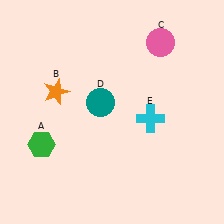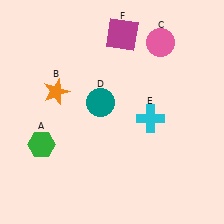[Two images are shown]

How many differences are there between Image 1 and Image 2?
There is 1 difference between the two images.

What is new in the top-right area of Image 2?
A magenta square (F) was added in the top-right area of Image 2.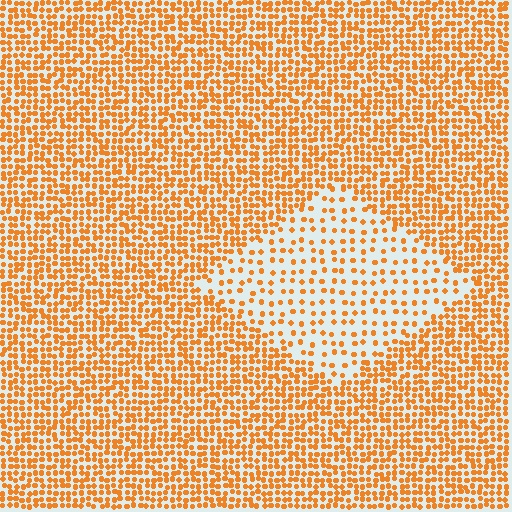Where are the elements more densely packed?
The elements are more densely packed outside the diamond boundary.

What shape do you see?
I see a diamond.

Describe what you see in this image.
The image contains small orange elements arranged at two different densities. A diamond-shaped region is visible where the elements are less densely packed than the surrounding area.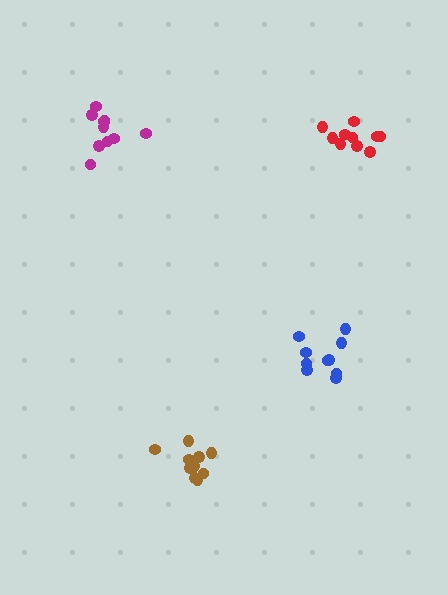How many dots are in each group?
Group 1: 10 dots, Group 2: 10 dots, Group 3: 10 dots, Group 4: 10 dots (40 total).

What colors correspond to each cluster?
The clusters are colored: blue, brown, red, magenta.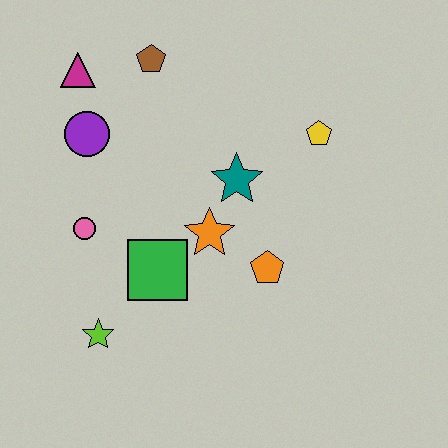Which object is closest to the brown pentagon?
The magenta triangle is closest to the brown pentagon.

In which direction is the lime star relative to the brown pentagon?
The lime star is below the brown pentagon.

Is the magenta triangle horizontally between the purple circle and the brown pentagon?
No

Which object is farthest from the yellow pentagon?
The lime star is farthest from the yellow pentagon.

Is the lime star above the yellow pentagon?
No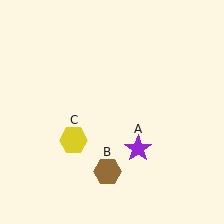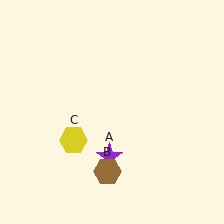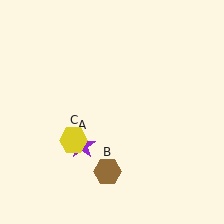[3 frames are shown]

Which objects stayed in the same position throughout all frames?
Brown hexagon (object B) and yellow hexagon (object C) remained stationary.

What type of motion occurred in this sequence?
The purple star (object A) rotated clockwise around the center of the scene.